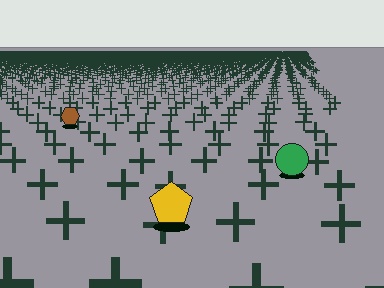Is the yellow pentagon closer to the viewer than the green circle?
Yes. The yellow pentagon is closer — you can tell from the texture gradient: the ground texture is coarser near it.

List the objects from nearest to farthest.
From nearest to farthest: the yellow pentagon, the green circle, the brown hexagon.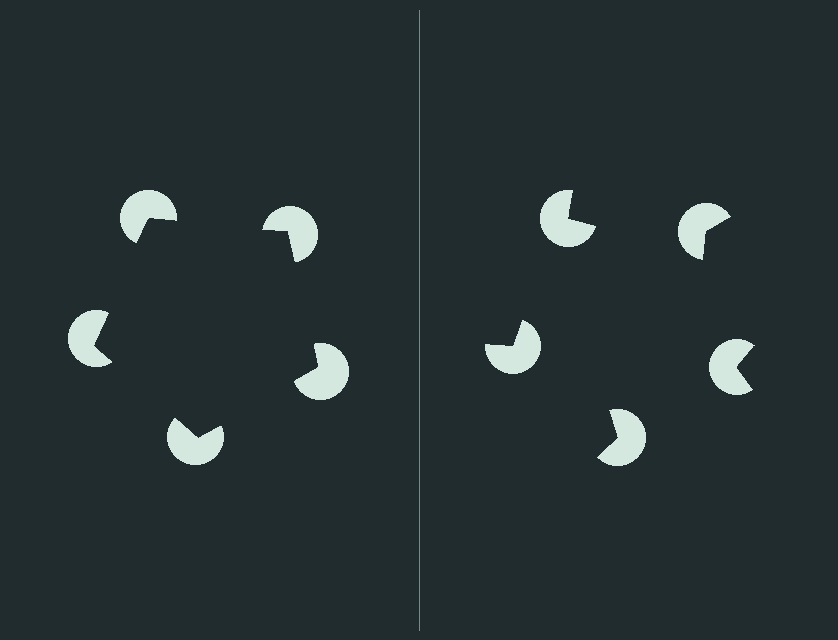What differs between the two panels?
The pac-man discs are positioned identically on both sides; only the wedge orientations differ. On the left they align to a pentagon; on the right they are misaligned.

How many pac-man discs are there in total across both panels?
10 — 5 on each side.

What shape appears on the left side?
An illusory pentagon.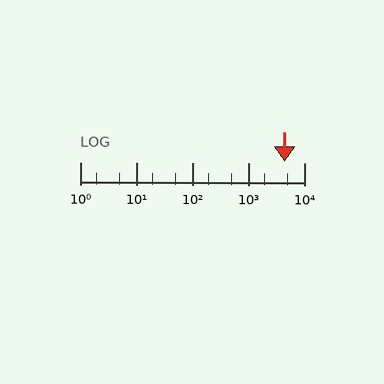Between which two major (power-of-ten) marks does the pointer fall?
The pointer is between 1000 and 10000.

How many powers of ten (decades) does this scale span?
The scale spans 4 decades, from 1 to 10000.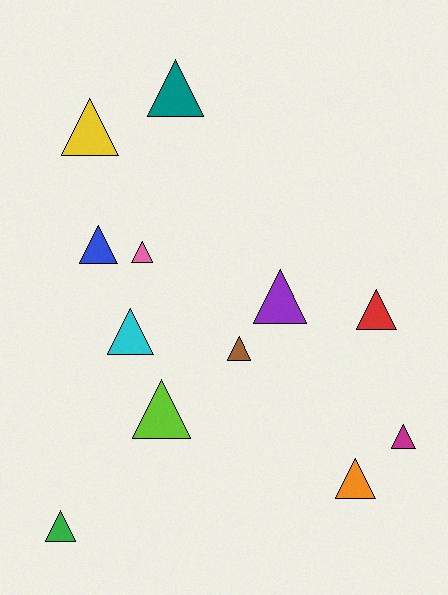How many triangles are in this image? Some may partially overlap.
There are 12 triangles.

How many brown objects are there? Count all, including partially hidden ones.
There is 1 brown object.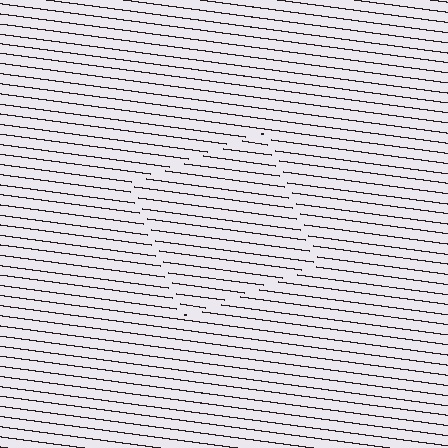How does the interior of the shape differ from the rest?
The interior of the shape contains the same grating, shifted by half a period — the contour is defined by the phase discontinuity where line-ends from the inner and outer gratings abut.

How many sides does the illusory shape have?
4 sides — the line-ends trace a square.